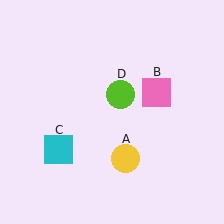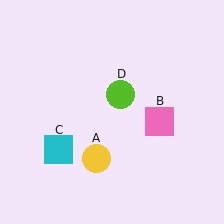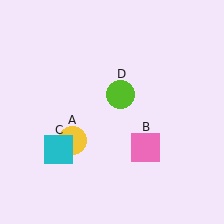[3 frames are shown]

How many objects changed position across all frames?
2 objects changed position: yellow circle (object A), pink square (object B).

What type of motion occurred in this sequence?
The yellow circle (object A), pink square (object B) rotated clockwise around the center of the scene.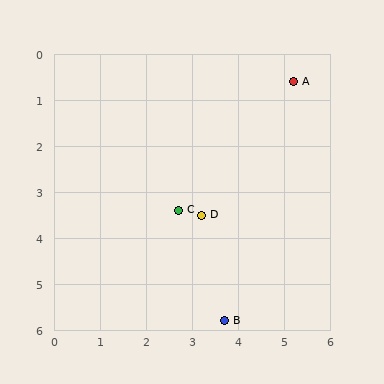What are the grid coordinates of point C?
Point C is at approximately (2.7, 3.4).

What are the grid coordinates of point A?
Point A is at approximately (5.2, 0.6).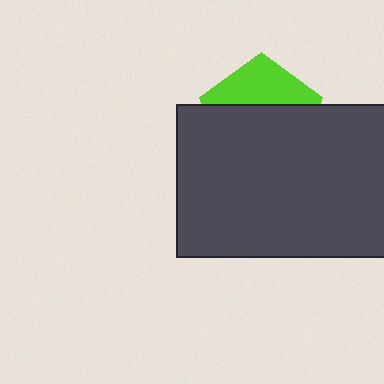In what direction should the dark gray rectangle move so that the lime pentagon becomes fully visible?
The dark gray rectangle should move down. That is the shortest direction to clear the overlap and leave the lime pentagon fully visible.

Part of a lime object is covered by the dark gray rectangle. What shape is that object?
It is a pentagon.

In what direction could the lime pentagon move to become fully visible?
The lime pentagon could move up. That would shift it out from behind the dark gray rectangle entirely.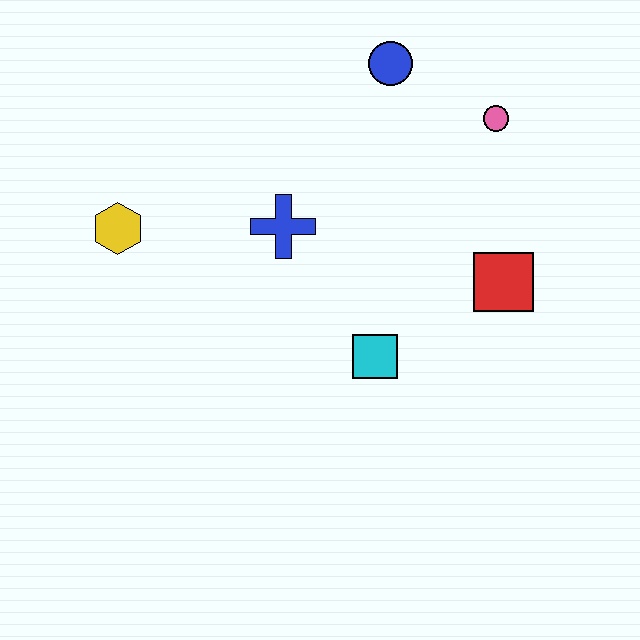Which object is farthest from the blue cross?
The pink circle is farthest from the blue cross.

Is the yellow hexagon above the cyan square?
Yes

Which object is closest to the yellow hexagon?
The blue cross is closest to the yellow hexagon.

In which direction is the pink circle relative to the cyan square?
The pink circle is above the cyan square.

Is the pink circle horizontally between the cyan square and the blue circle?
No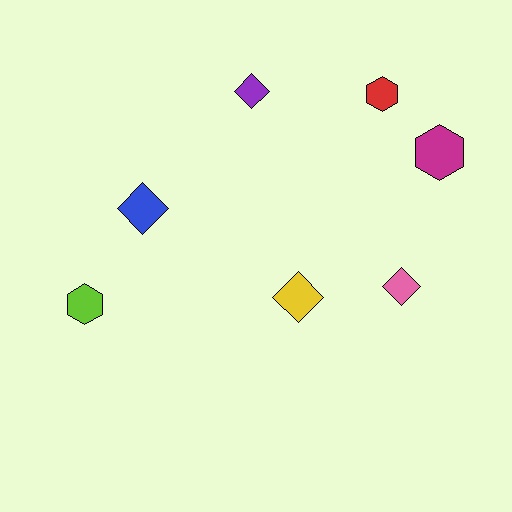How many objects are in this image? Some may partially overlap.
There are 7 objects.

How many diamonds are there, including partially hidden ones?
There are 4 diamonds.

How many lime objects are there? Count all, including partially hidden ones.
There is 1 lime object.